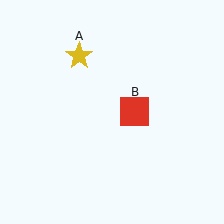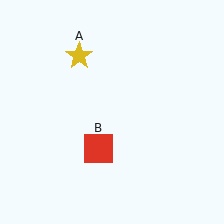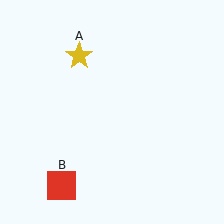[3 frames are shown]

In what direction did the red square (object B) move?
The red square (object B) moved down and to the left.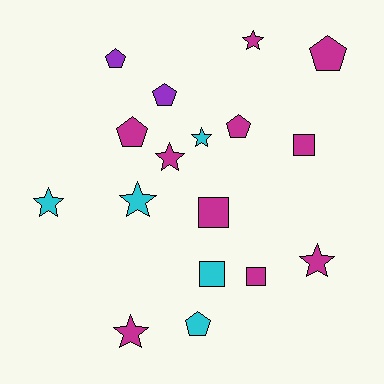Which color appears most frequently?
Magenta, with 10 objects.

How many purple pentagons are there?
There are 2 purple pentagons.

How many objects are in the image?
There are 17 objects.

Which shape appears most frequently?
Star, with 7 objects.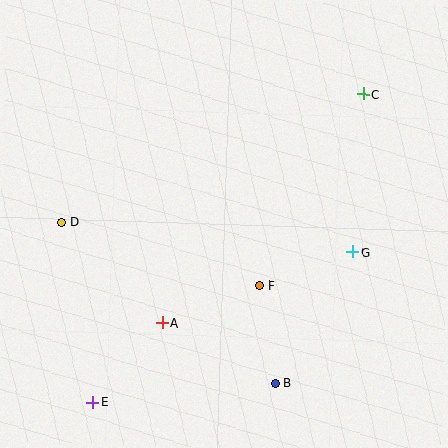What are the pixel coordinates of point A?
Point A is at (162, 323).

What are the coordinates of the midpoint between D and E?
The midpoint between D and E is at (77, 312).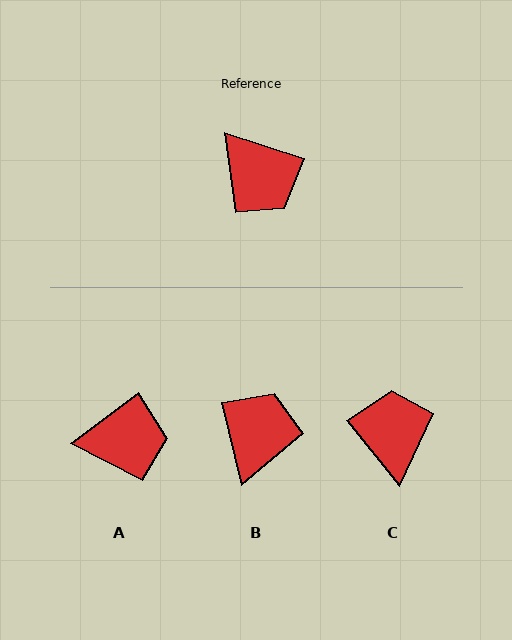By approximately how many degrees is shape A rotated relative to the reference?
Approximately 55 degrees counter-clockwise.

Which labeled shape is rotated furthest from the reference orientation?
C, about 147 degrees away.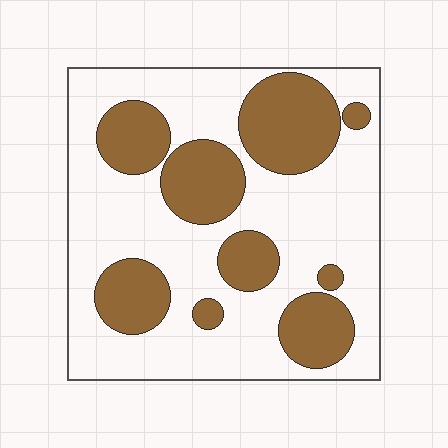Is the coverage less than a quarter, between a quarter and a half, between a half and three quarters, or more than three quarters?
Between a quarter and a half.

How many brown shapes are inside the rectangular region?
9.